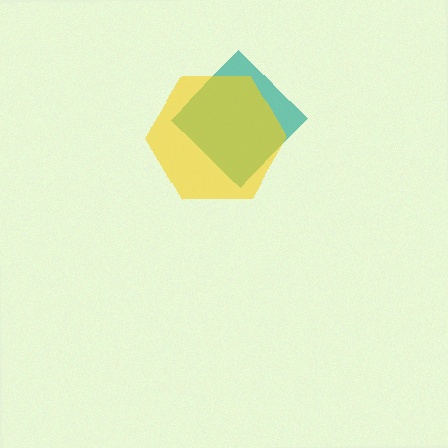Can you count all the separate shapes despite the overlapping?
Yes, there are 2 separate shapes.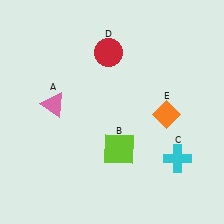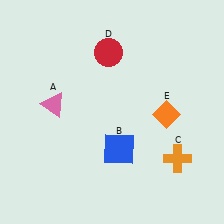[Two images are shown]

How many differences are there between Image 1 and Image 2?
There are 2 differences between the two images.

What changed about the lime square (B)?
In Image 1, B is lime. In Image 2, it changed to blue.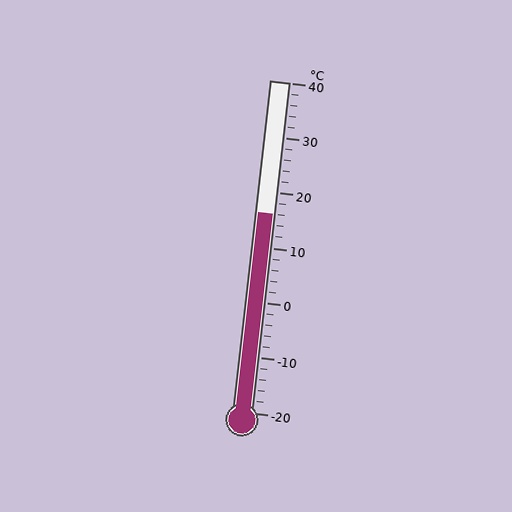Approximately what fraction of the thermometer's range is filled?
The thermometer is filled to approximately 60% of its range.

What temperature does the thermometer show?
The thermometer shows approximately 16°C.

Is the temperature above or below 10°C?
The temperature is above 10°C.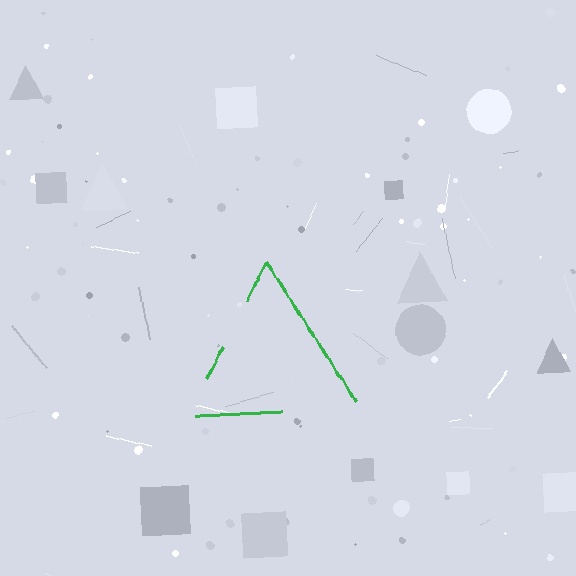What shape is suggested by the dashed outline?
The dashed outline suggests a triangle.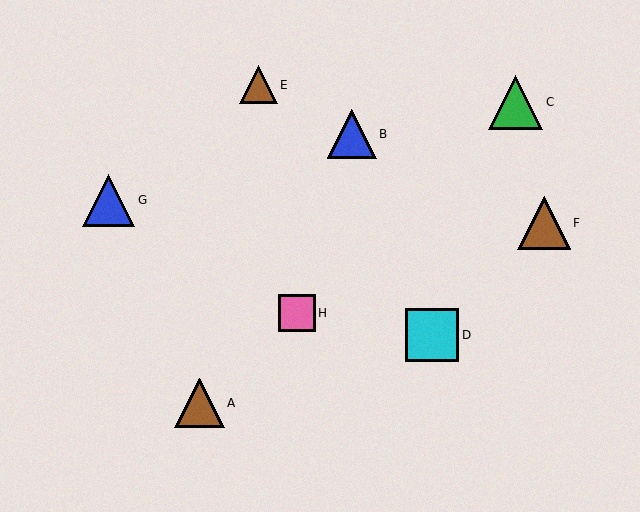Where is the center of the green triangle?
The center of the green triangle is at (516, 102).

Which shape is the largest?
The green triangle (labeled C) is the largest.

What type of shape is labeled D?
Shape D is a cyan square.